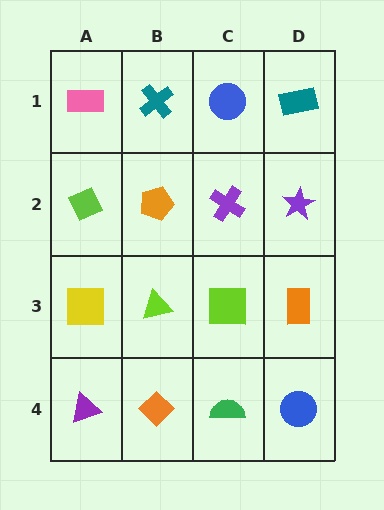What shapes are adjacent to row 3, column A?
A lime diamond (row 2, column A), a purple triangle (row 4, column A), a lime triangle (row 3, column B).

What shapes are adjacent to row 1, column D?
A purple star (row 2, column D), a blue circle (row 1, column C).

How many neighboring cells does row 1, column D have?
2.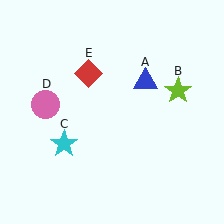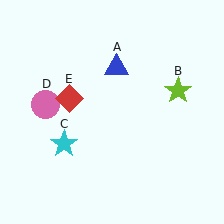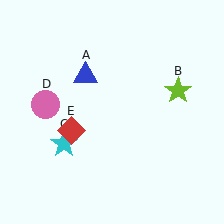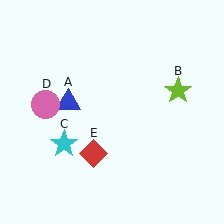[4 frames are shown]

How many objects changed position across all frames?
2 objects changed position: blue triangle (object A), red diamond (object E).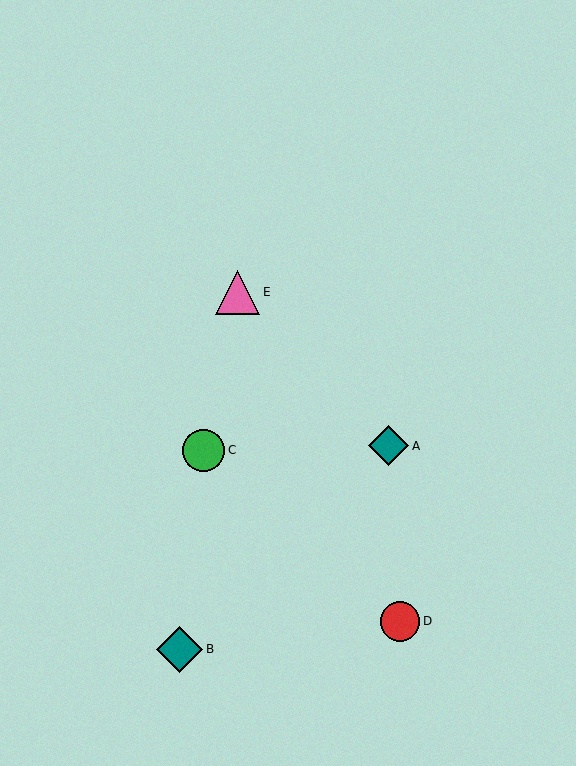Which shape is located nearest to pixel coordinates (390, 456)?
The teal diamond (labeled A) at (389, 446) is nearest to that location.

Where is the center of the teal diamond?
The center of the teal diamond is at (180, 649).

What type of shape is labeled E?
Shape E is a pink triangle.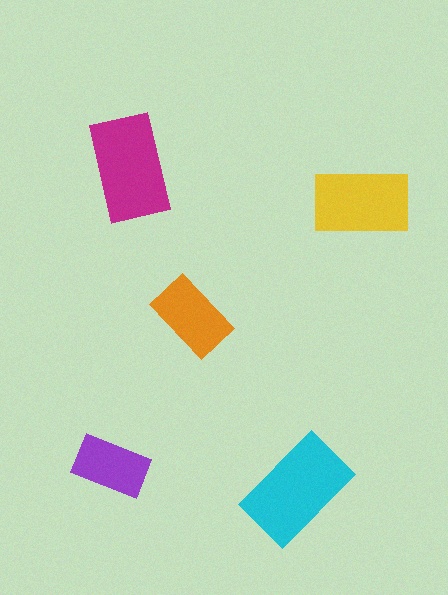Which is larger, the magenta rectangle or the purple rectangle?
The magenta one.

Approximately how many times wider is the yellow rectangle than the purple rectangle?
About 1.5 times wider.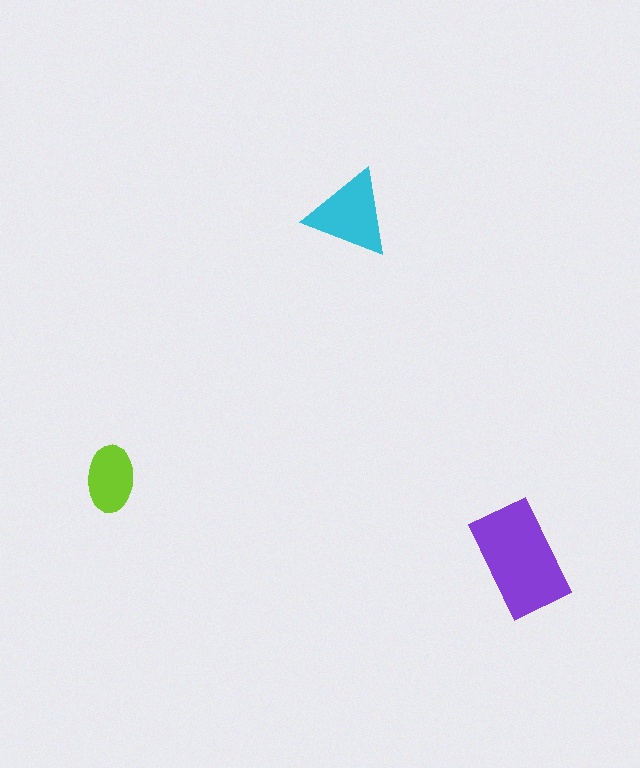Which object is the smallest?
The lime ellipse.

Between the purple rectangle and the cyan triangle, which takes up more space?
The purple rectangle.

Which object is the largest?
The purple rectangle.